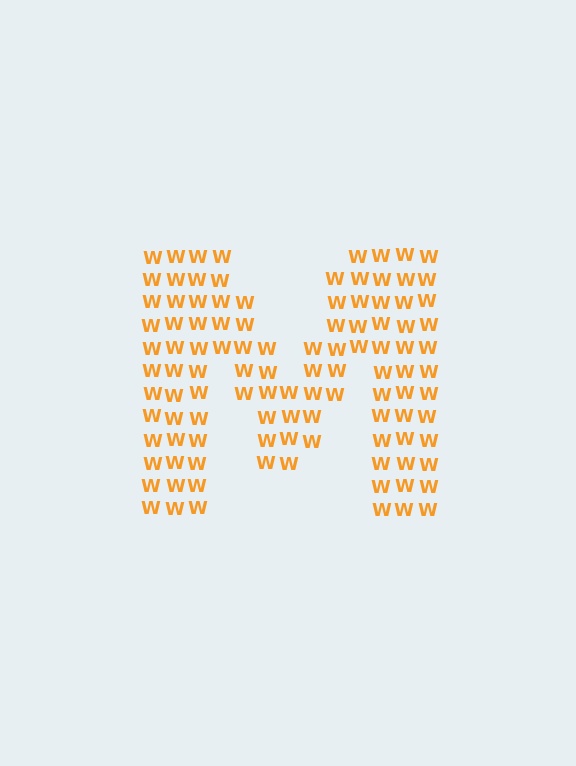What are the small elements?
The small elements are letter W's.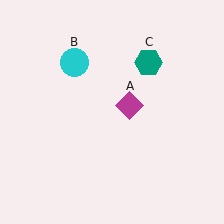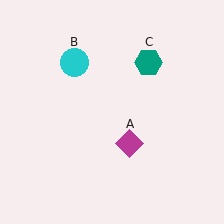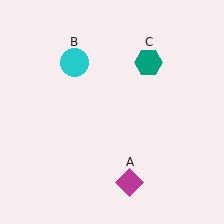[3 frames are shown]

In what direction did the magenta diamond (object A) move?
The magenta diamond (object A) moved down.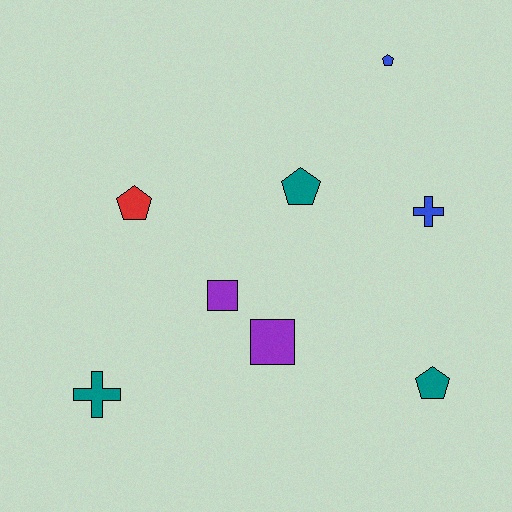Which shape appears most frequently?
Pentagon, with 4 objects.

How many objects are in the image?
There are 8 objects.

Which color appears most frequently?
Teal, with 3 objects.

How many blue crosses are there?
There is 1 blue cross.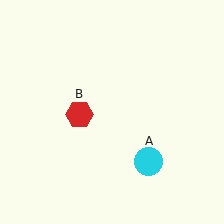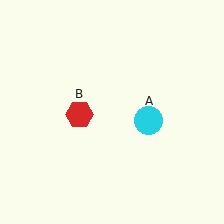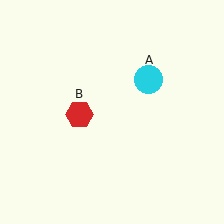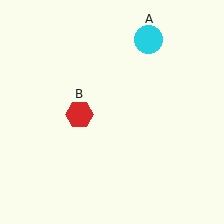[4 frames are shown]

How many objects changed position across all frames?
1 object changed position: cyan circle (object A).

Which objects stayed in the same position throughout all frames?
Red hexagon (object B) remained stationary.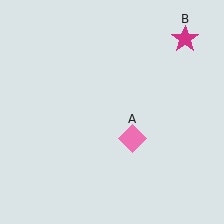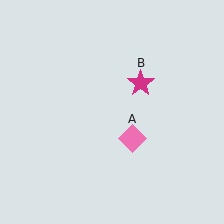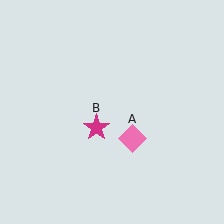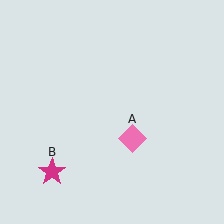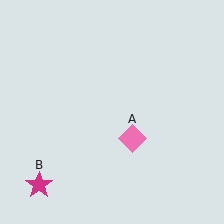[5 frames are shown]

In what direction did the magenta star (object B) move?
The magenta star (object B) moved down and to the left.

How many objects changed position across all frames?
1 object changed position: magenta star (object B).